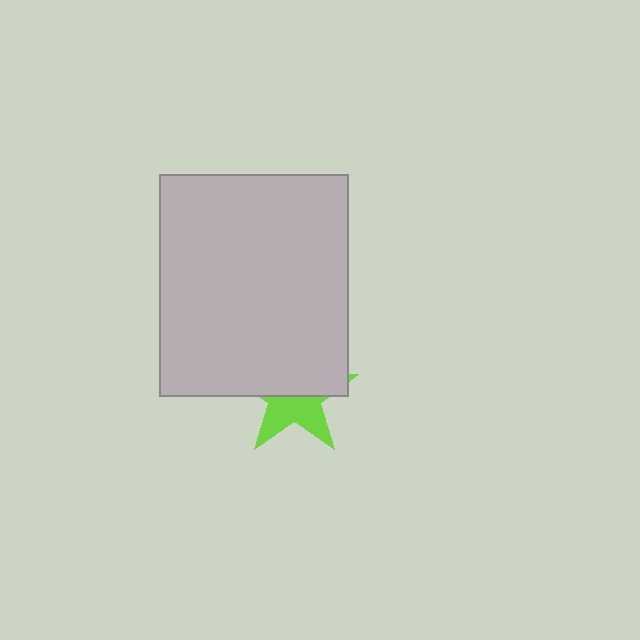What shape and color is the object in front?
The object in front is a light gray rectangle.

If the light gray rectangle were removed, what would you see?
You would see the complete lime star.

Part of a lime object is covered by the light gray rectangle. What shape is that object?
It is a star.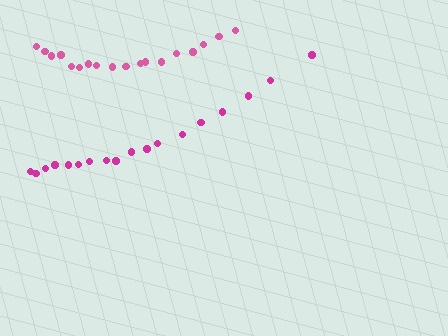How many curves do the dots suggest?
There are 2 distinct paths.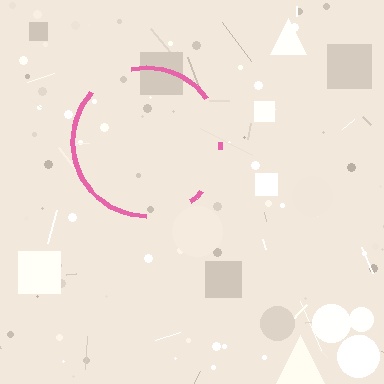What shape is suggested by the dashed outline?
The dashed outline suggests a circle.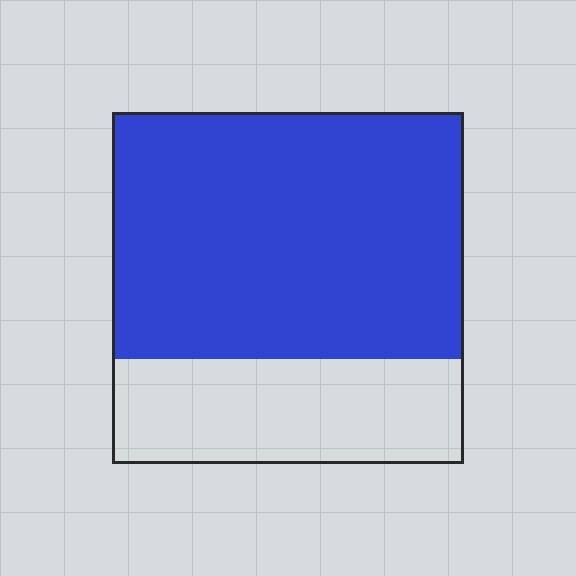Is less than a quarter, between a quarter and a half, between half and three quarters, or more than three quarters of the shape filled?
Between half and three quarters.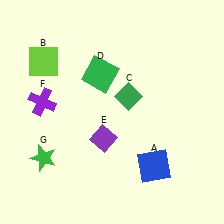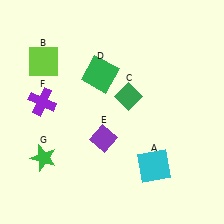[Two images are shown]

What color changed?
The square (A) changed from blue in Image 1 to cyan in Image 2.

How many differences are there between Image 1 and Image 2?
There is 1 difference between the two images.